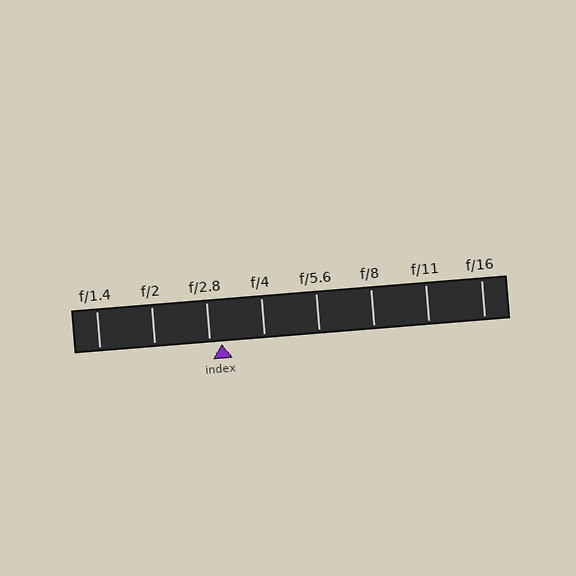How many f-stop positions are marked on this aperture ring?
There are 8 f-stop positions marked.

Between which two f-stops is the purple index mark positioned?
The index mark is between f/2.8 and f/4.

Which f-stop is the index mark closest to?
The index mark is closest to f/2.8.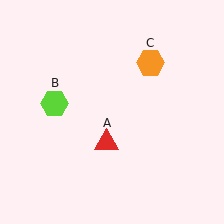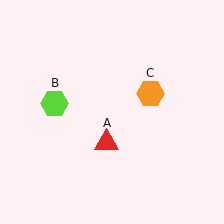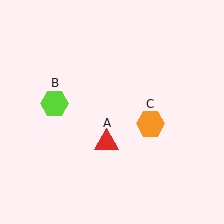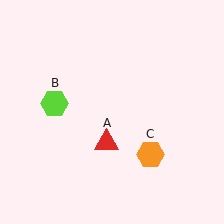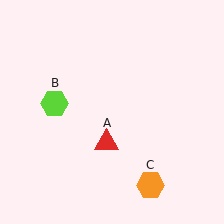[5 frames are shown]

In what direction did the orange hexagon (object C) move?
The orange hexagon (object C) moved down.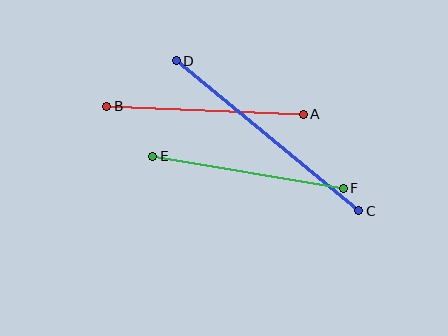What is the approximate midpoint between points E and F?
The midpoint is at approximately (248, 172) pixels.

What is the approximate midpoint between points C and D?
The midpoint is at approximately (268, 136) pixels.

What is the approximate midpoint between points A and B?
The midpoint is at approximately (205, 110) pixels.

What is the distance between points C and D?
The distance is approximately 236 pixels.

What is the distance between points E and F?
The distance is approximately 193 pixels.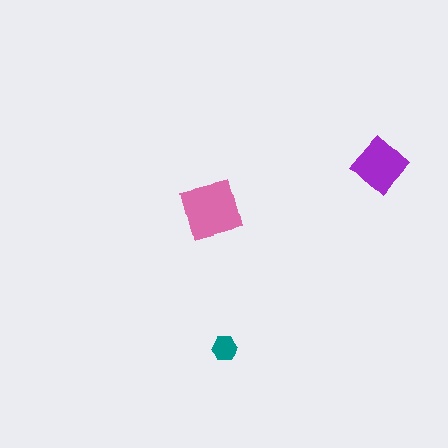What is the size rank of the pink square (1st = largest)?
1st.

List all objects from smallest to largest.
The teal hexagon, the purple diamond, the pink square.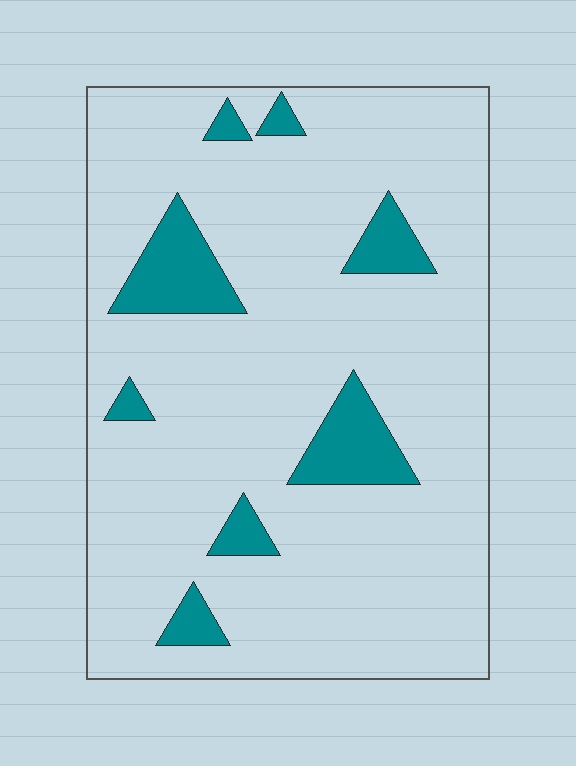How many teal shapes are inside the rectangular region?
8.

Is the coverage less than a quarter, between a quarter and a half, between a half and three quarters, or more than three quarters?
Less than a quarter.